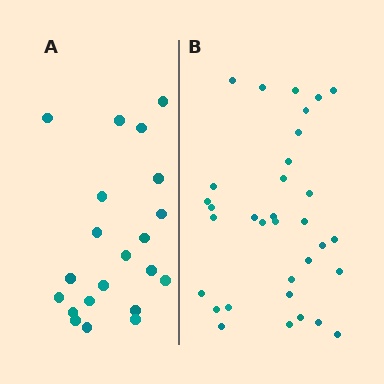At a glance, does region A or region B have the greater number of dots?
Region B (the right region) has more dots.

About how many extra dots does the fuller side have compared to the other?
Region B has roughly 12 or so more dots than region A.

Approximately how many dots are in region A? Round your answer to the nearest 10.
About 20 dots. (The exact count is 21, which rounds to 20.)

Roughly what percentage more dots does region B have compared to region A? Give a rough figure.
About 55% more.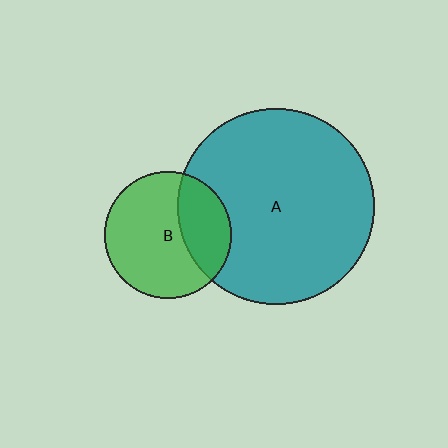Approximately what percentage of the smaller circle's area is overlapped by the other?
Approximately 30%.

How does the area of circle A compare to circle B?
Approximately 2.4 times.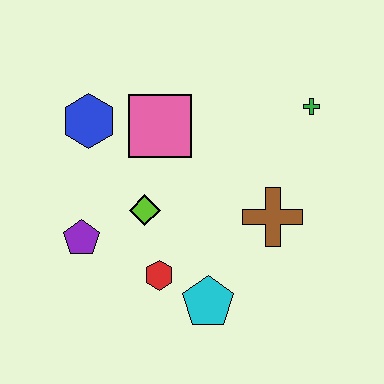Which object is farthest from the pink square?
The cyan pentagon is farthest from the pink square.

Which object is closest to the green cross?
The brown cross is closest to the green cross.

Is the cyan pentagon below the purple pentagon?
Yes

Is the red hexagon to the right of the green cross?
No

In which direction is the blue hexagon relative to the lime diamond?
The blue hexagon is above the lime diamond.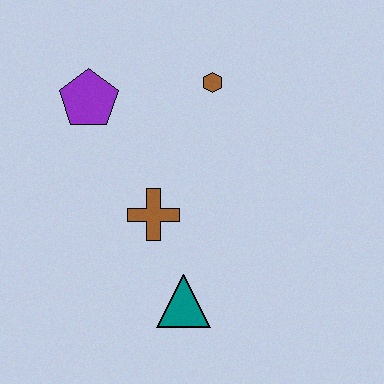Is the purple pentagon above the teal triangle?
Yes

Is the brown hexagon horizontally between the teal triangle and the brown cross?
No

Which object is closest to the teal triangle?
The brown cross is closest to the teal triangle.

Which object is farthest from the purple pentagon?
The teal triangle is farthest from the purple pentagon.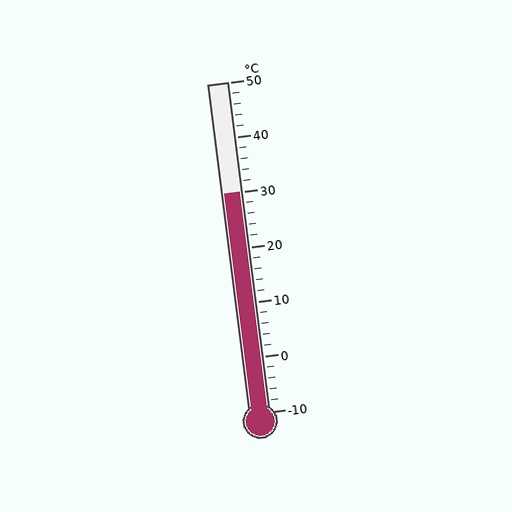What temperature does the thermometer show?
The thermometer shows approximately 30°C.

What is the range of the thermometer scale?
The thermometer scale ranges from -10°C to 50°C.